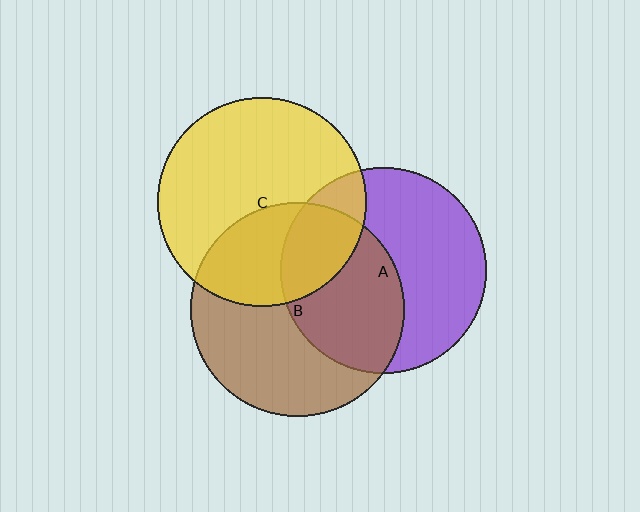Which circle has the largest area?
Circle B (brown).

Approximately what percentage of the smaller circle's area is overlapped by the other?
Approximately 45%.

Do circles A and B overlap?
Yes.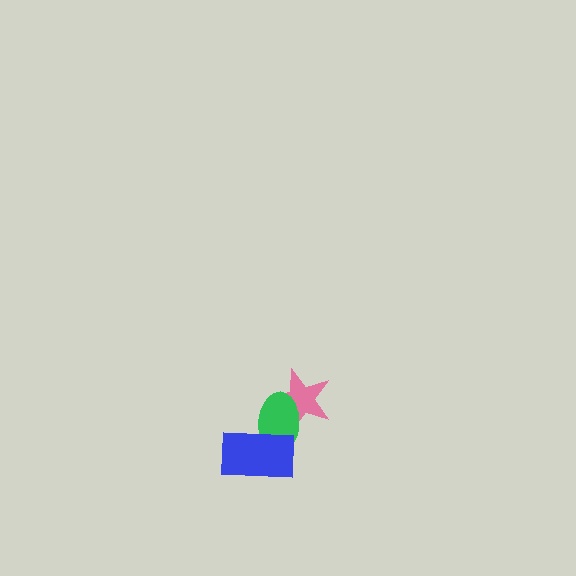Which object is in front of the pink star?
The green ellipse is in front of the pink star.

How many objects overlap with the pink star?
1 object overlaps with the pink star.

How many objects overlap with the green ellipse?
2 objects overlap with the green ellipse.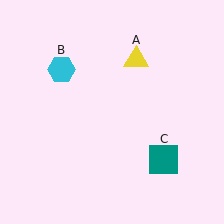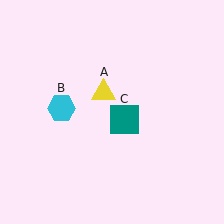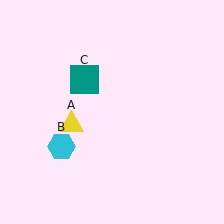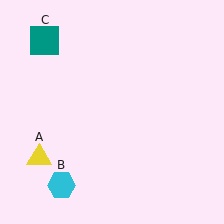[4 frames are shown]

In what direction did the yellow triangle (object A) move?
The yellow triangle (object A) moved down and to the left.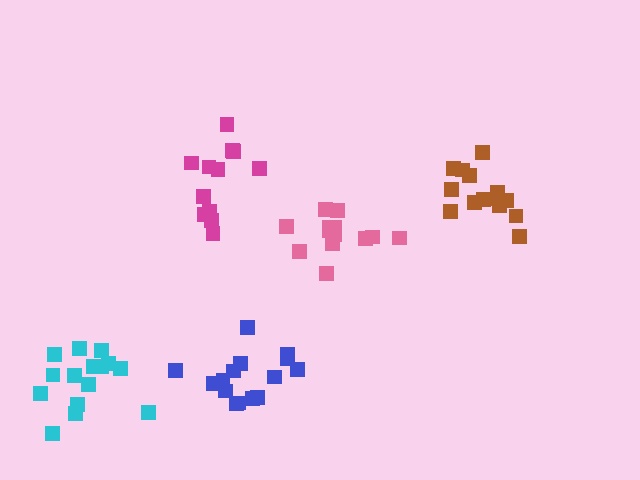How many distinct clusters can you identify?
There are 5 distinct clusters.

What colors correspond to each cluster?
The clusters are colored: blue, magenta, cyan, brown, pink.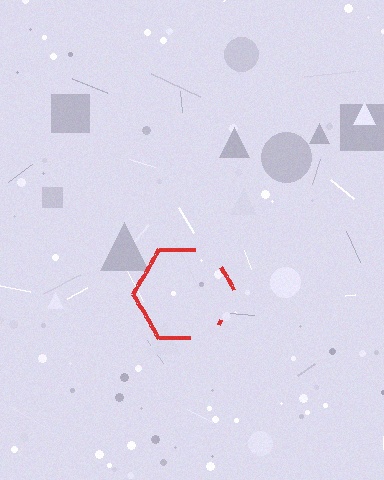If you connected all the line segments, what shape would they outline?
They would outline a hexagon.